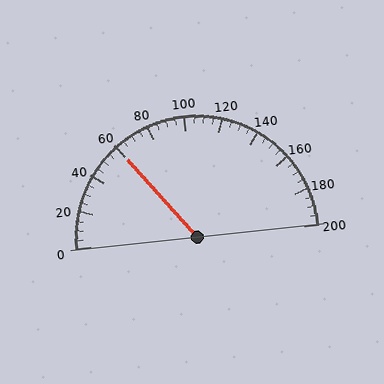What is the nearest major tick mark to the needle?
The nearest major tick mark is 60.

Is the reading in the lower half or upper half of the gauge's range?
The reading is in the lower half of the range (0 to 200).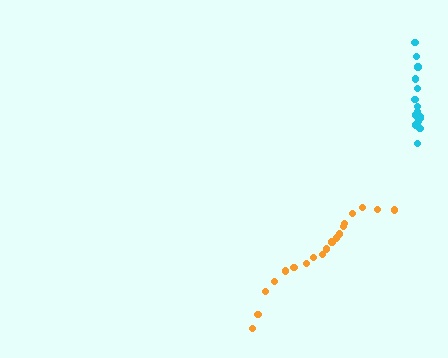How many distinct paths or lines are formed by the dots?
There are 2 distinct paths.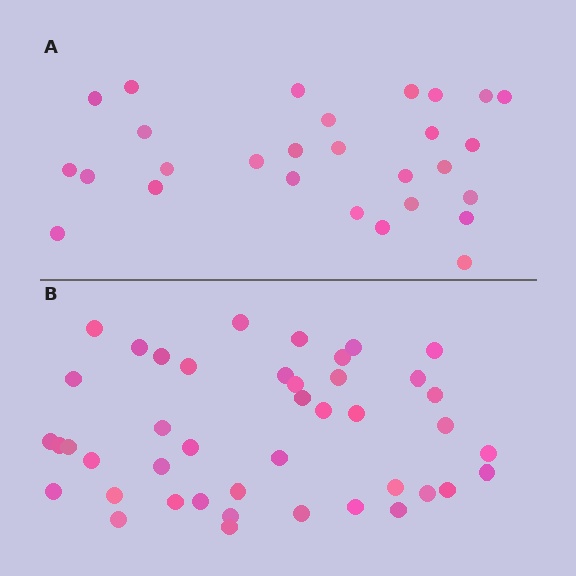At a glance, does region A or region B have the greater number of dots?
Region B (the bottom region) has more dots.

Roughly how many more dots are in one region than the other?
Region B has approximately 15 more dots than region A.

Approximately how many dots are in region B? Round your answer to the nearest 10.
About 40 dots. (The exact count is 43, which rounds to 40.)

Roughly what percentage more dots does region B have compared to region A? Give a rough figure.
About 55% more.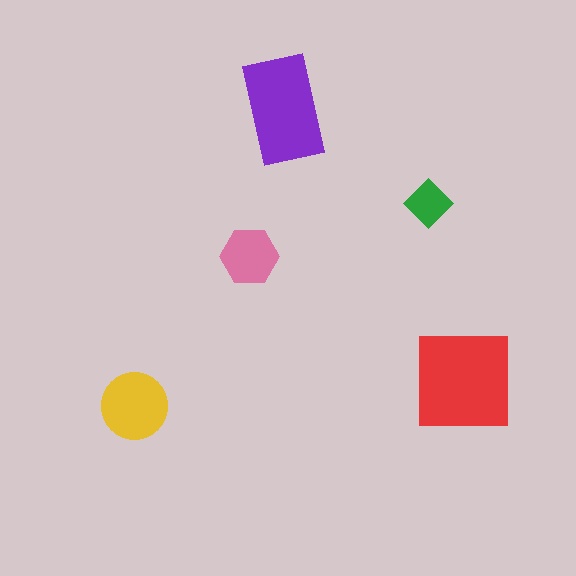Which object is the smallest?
The green diamond.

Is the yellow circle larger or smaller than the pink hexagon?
Larger.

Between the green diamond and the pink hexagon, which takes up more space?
The pink hexagon.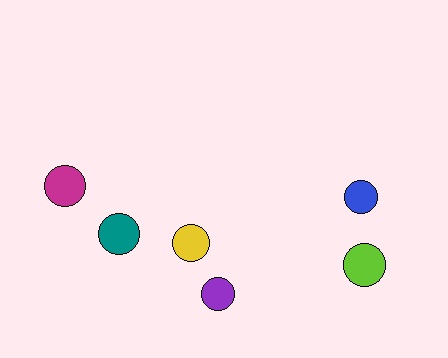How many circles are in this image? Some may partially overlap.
There are 6 circles.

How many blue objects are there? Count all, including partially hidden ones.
There is 1 blue object.